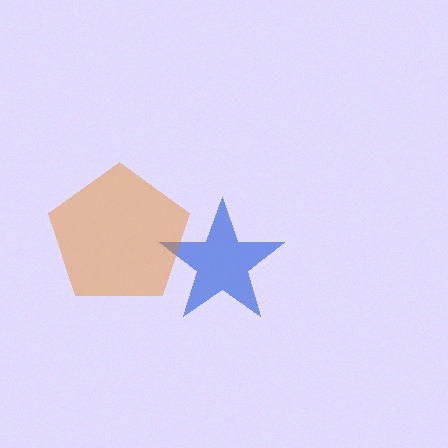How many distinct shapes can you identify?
There are 2 distinct shapes: a blue star, an orange pentagon.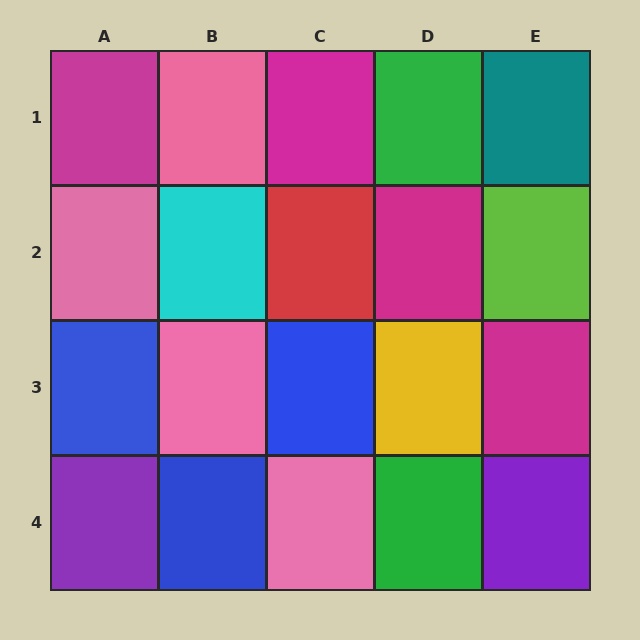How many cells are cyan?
1 cell is cyan.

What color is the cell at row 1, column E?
Teal.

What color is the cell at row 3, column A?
Blue.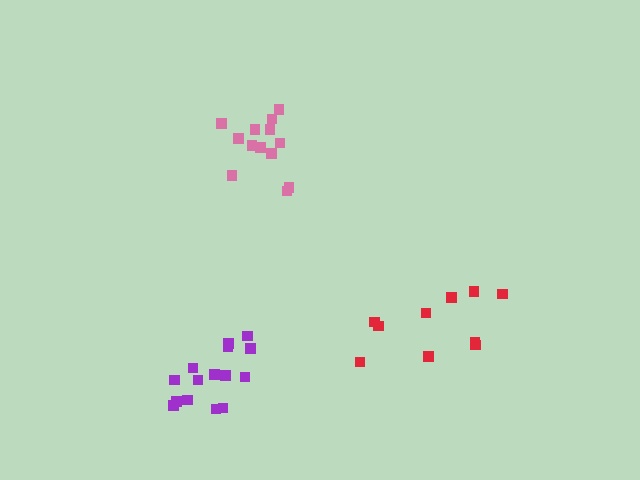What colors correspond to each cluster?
The clusters are colored: pink, red, purple.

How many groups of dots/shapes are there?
There are 3 groups.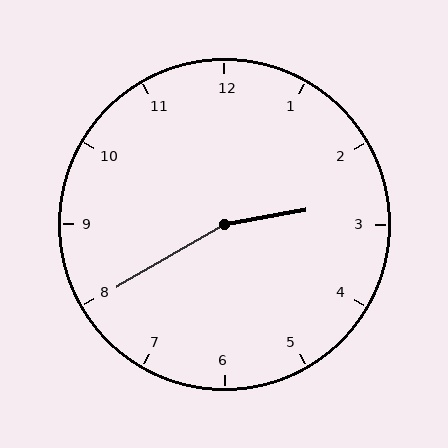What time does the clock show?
2:40.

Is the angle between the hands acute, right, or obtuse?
It is obtuse.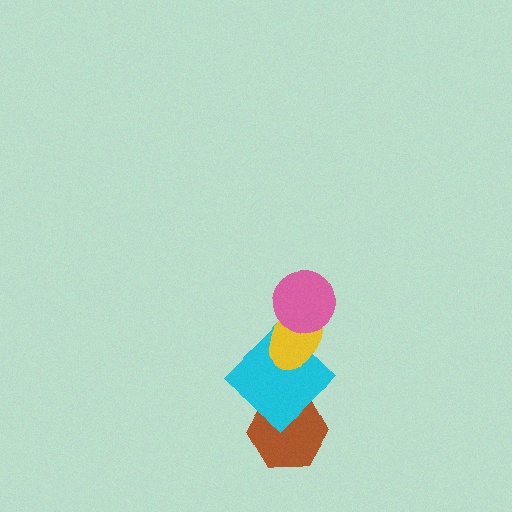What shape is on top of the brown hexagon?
The cyan diamond is on top of the brown hexagon.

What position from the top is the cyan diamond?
The cyan diamond is 3rd from the top.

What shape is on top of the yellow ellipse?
The pink circle is on top of the yellow ellipse.